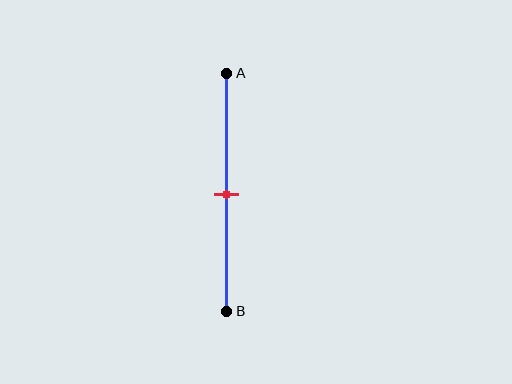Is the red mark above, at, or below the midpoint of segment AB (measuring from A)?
The red mark is approximately at the midpoint of segment AB.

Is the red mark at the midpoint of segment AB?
Yes, the mark is approximately at the midpoint.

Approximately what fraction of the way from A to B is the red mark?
The red mark is approximately 50% of the way from A to B.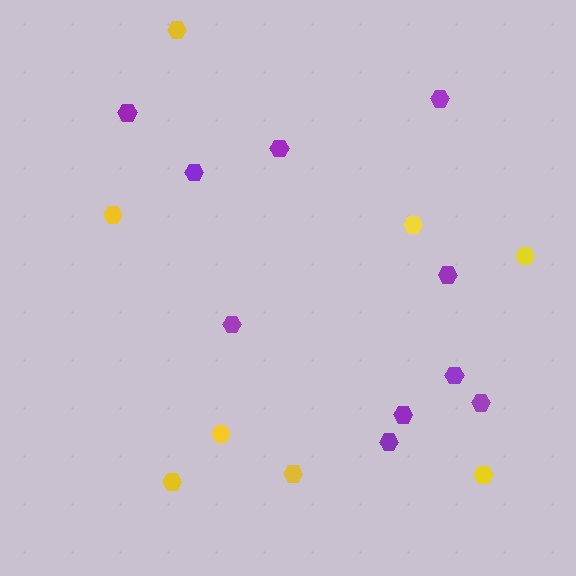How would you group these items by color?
There are 2 groups: one group of purple hexagons (10) and one group of yellow hexagons (8).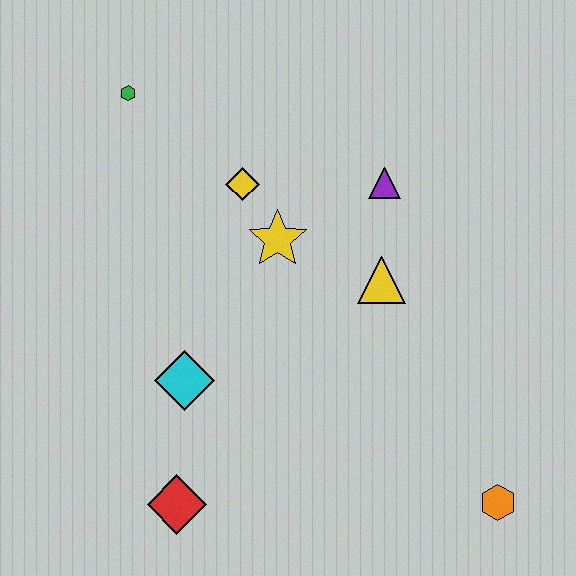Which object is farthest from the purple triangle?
The red diamond is farthest from the purple triangle.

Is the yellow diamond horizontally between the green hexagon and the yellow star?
Yes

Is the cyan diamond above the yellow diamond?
No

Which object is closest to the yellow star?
The yellow diamond is closest to the yellow star.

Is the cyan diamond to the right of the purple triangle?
No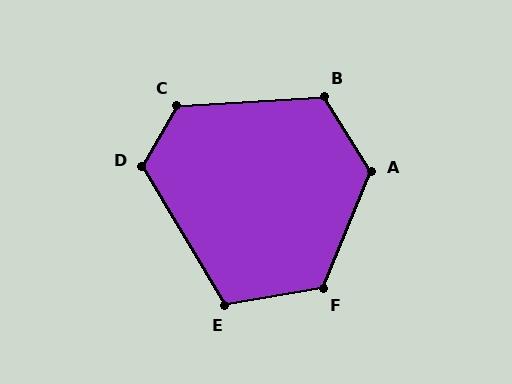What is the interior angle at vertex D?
Approximately 119 degrees (obtuse).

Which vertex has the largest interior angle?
A, at approximately 125 degrees.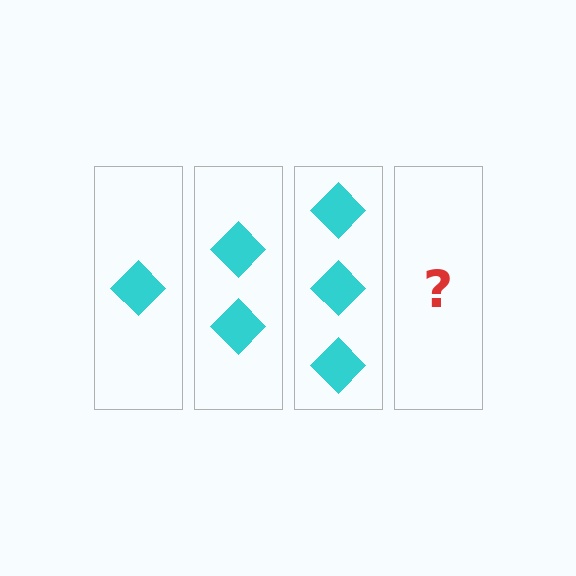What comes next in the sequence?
The next element should be 4 diamonds.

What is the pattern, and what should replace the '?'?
The pattern is that each step adds one more diamond. The '?' should be 4 diamonds.